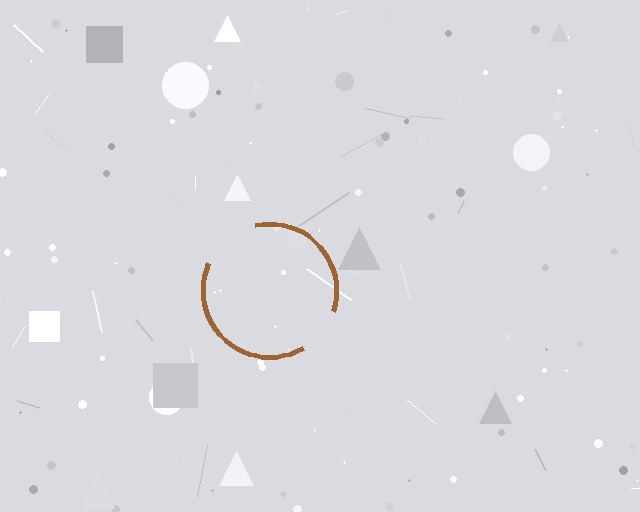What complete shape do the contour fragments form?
The contour fragments form a circle.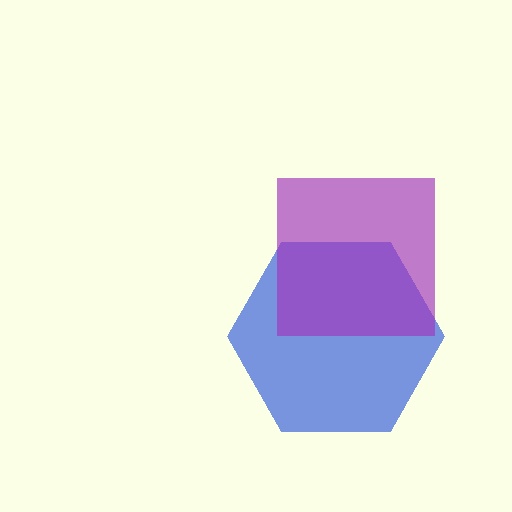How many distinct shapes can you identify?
There are 2 distinct shapes: a blue hexagon, a purple square.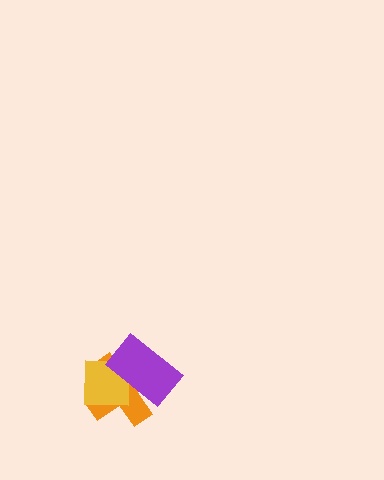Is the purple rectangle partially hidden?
No, no other shape covers it.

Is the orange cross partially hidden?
Yes, it is partially covered by another shape.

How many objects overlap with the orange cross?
2 objects overlap with the orange cross.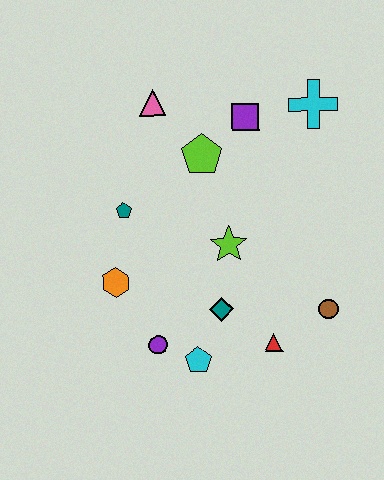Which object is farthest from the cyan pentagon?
The cyan cross is farthest from the cyan pentagon.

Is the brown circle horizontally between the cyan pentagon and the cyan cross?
No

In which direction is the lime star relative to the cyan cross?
The lime star is below the cyan cross.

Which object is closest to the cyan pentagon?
The purple circle is closest to the cyan pentagon.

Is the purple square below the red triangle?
No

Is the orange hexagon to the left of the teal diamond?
Yes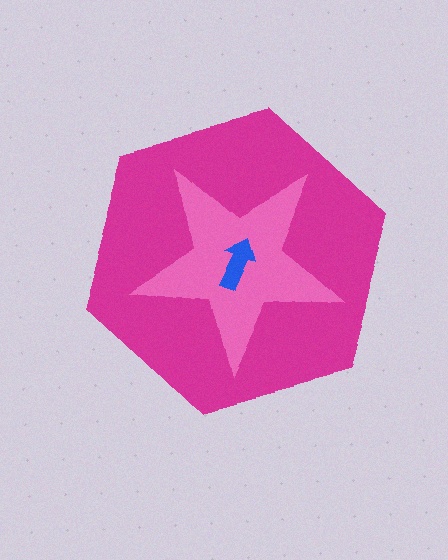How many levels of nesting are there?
3.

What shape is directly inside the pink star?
The blue arrow.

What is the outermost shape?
The magenta hexagon.